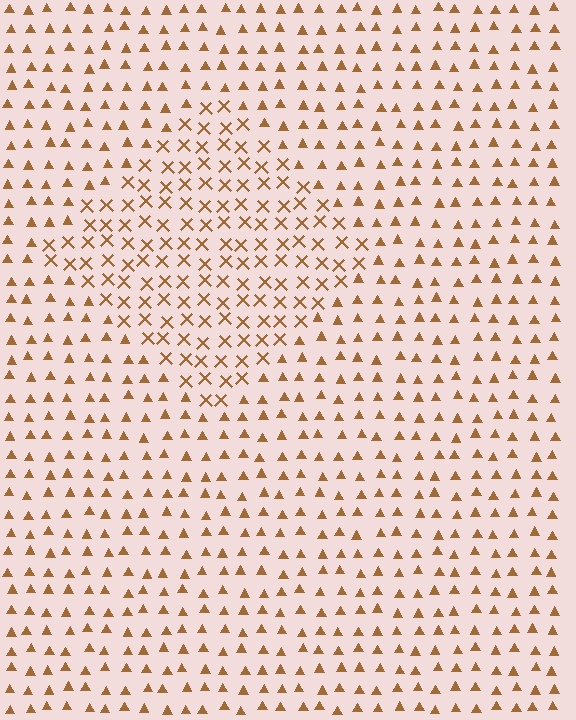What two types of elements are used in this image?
The image uses X marks inside the diamond region and triangles outside it.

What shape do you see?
I see a diamond.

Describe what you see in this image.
The image is filled with small brown elements arranged in a uniform grid. A diamond-shaped region contains X marks, while the surrounding area contains triangles. The boundary is defined purely by the change in element shape.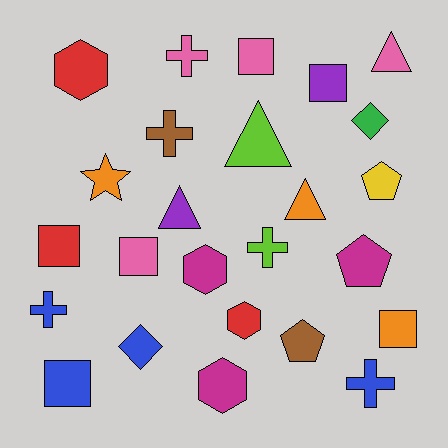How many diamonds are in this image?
There are 2 diamonds.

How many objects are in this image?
There are 25 objects.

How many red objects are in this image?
There are 3 red objects.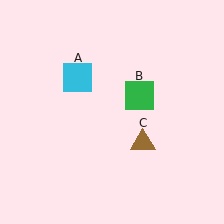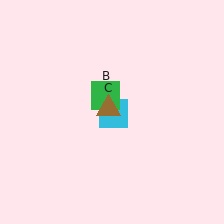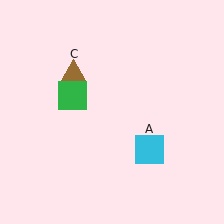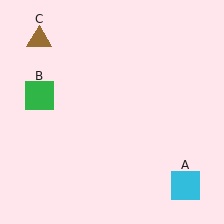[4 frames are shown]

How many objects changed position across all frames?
3 objects changed position: cyan square (object A), green square (object B), brown triangle (object C).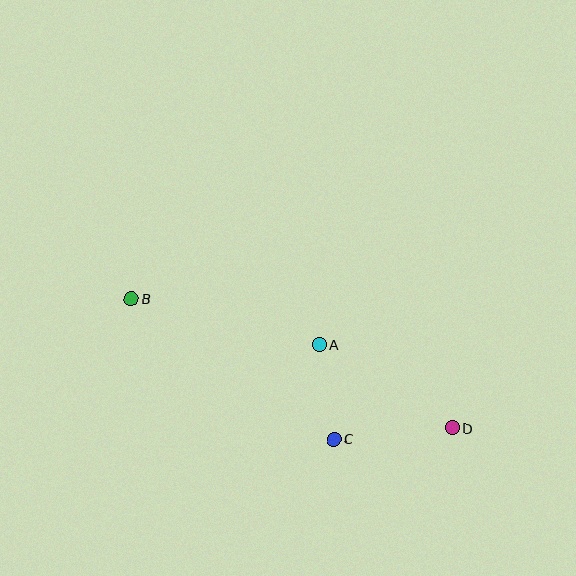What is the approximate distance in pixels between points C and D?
The distance between C and D is approximately 119 pixels.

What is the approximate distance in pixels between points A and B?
The distance between A and B is approximately 194 pixels.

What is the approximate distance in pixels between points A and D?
The distance between A and D is approximately 157 pixels.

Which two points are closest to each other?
Points A and C are closest to each other.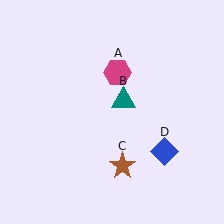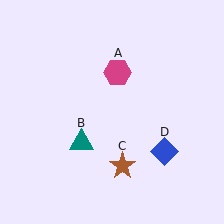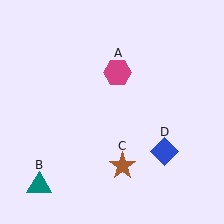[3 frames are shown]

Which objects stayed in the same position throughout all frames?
Magenta hexagon (object A) and brown star (object C) and blue diamond (object D) remained stationary.